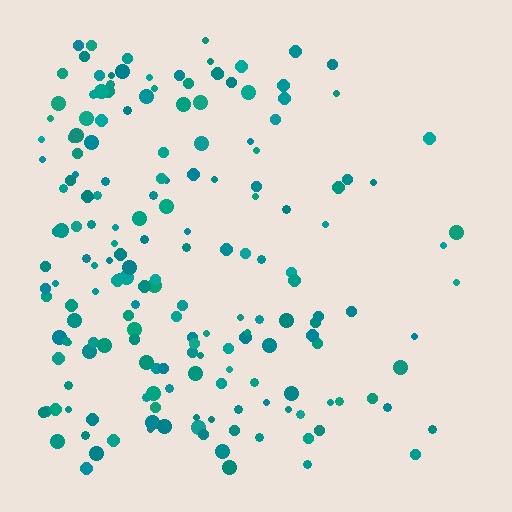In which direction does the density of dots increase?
From right to left, with the left side densest.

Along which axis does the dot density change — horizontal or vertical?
Horizontal.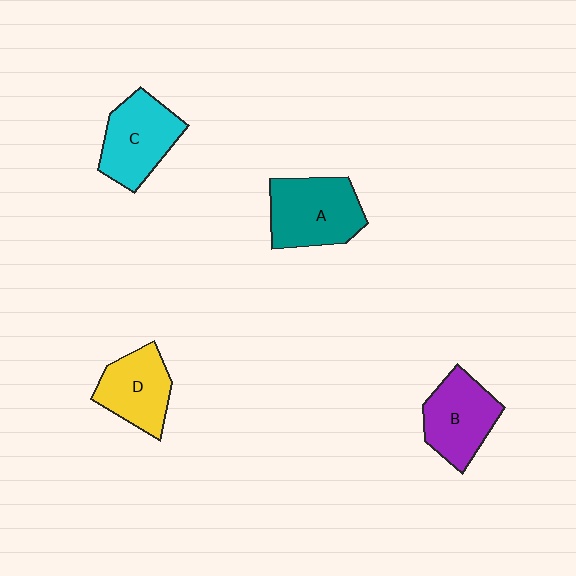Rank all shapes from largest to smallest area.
From largest to smallest: A (teal), C (cyan), B (purple), D (yellow).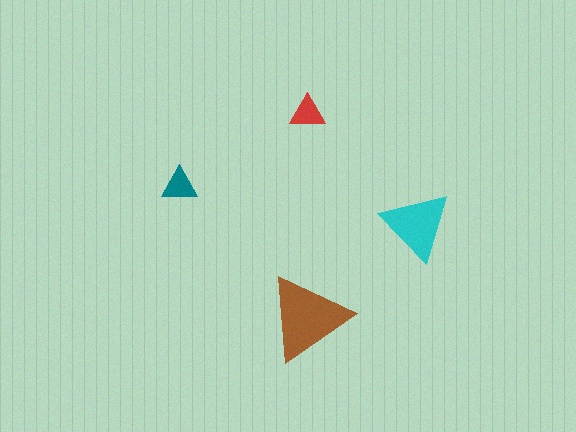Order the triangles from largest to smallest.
the brown one, the cyan one, the teal one, the red one.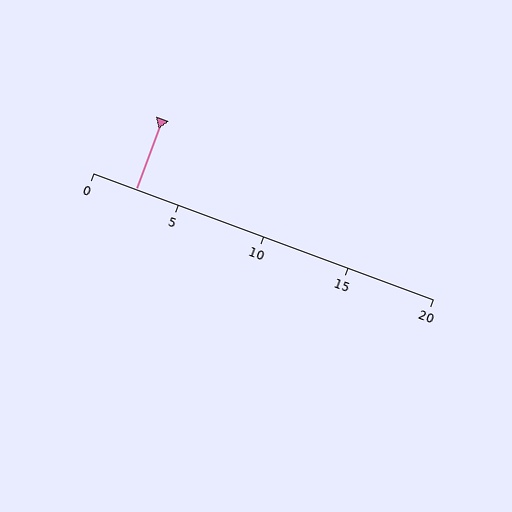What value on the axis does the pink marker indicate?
The marker indicates approximately 2.5.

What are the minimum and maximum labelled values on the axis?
The axis runs from 0 to 20.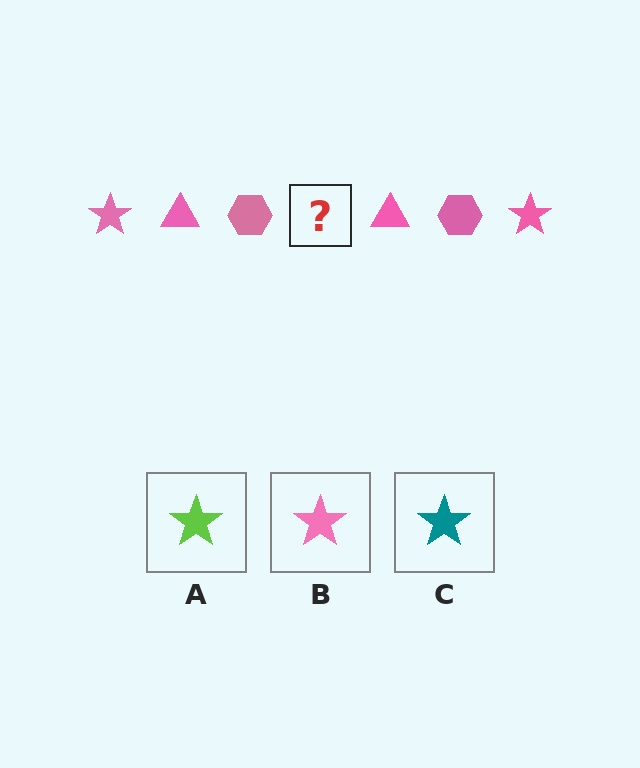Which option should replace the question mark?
Option B.